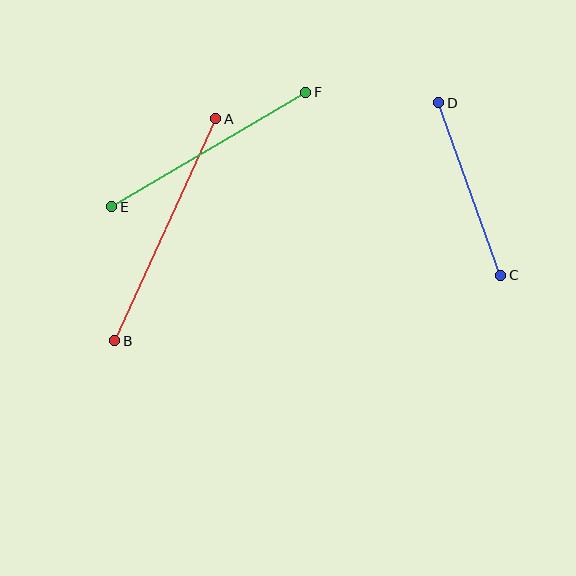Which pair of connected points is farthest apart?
Points A and B are farthest apart.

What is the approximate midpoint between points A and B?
The midpoint is at approximately (165, 230) pixels.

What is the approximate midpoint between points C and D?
The midpoint is at approximately (470, 189) pixels.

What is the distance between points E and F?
The distance is approximately 225 pixels.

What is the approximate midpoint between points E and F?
The midpoint is at approximately (209, 149) pixels.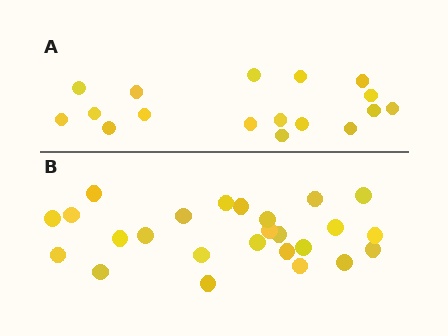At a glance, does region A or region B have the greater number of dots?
Region B (the bottom region) has more dots.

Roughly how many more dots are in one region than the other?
Region B has roughly 8 or so more dots than region A.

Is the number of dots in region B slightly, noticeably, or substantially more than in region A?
Region B has substantially more. The ratio is roughly 1.5 to 1.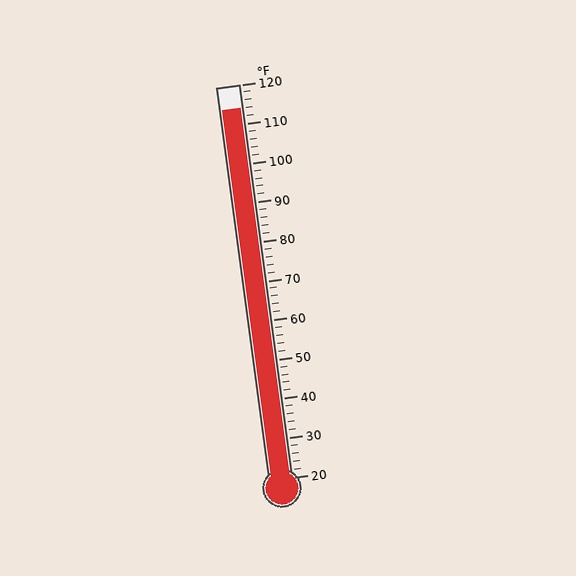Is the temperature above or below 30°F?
The temperature is above 30°F.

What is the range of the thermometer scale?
The thermometer scale ranges from 20°F to 120°F.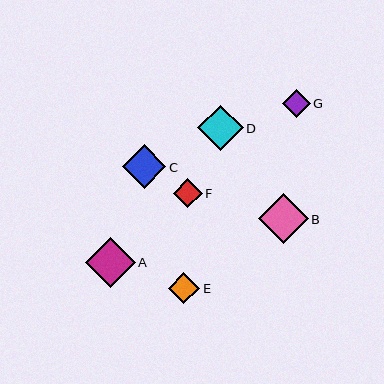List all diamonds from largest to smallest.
From largest to smallest: A, B, D, C, E, F, G.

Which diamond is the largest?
Diamond A is the largest with a size of approximately 50 pixels.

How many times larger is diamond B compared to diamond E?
Diamond B is approximately 1.6 times the size of diamond E.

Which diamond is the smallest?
Diamond G is the smallest with a size of approximately 27 pixels.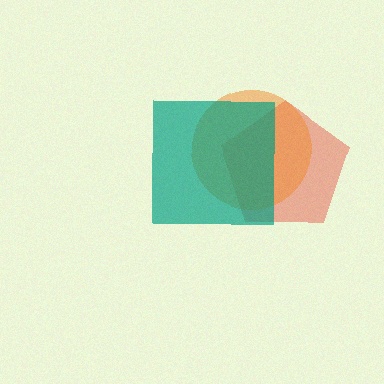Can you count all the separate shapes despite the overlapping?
Yes, there are 3 separate shapes.